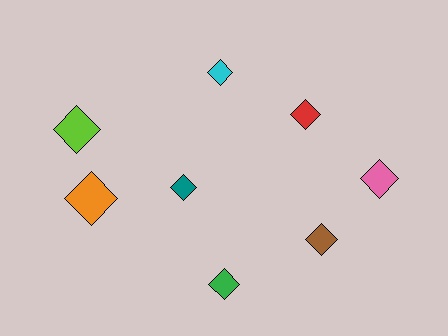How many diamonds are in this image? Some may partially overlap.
There are 8 diamonds.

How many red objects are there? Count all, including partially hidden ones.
There is 1 red object.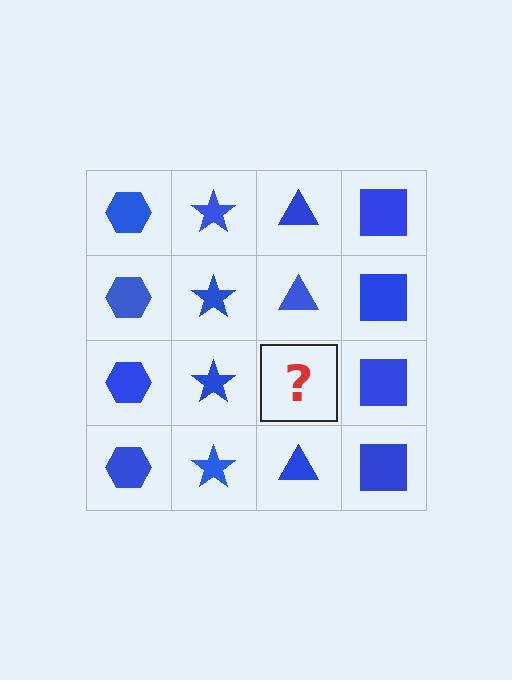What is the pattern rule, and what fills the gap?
The rule is that each column has a consistent shape. The gap should be filled with a blue triangle.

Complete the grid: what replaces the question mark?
The question mark should be replaced with a blue triangle.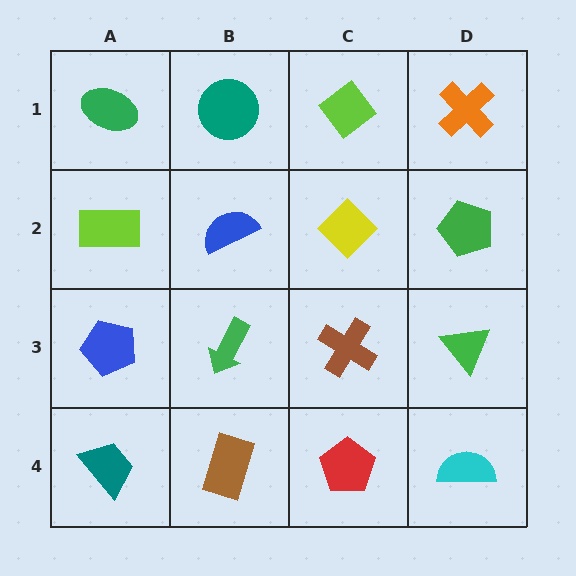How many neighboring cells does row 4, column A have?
2.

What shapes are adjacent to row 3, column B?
A blue semicircle (row 2, column B), a brown rectangle (row 4, column B), a blue pentagon (row 3, column A), a brown cross (row 3, column C).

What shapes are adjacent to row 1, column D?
A green pentagon (row 2, column D), a lime diamond (row 1, column C).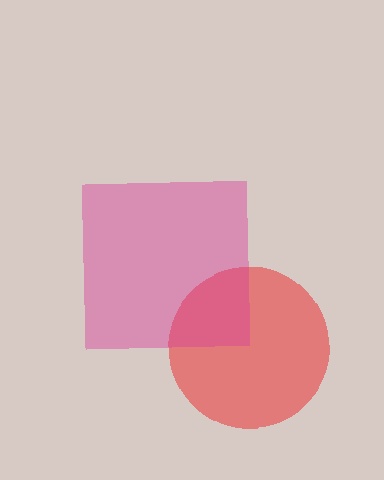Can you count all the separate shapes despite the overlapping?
Yes, there are 2 separate shapes.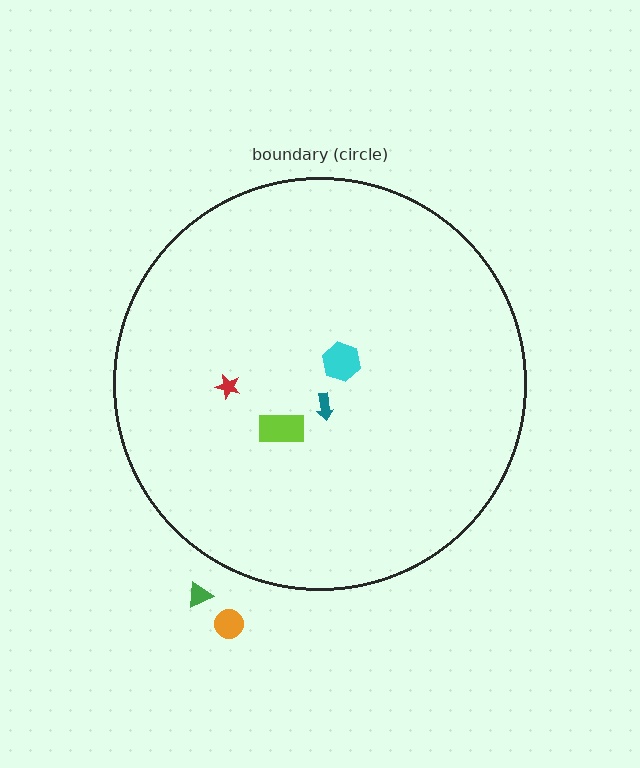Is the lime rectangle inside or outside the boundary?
Inside.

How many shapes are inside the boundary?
4 inside, 2 outside.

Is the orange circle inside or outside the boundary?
Outside.